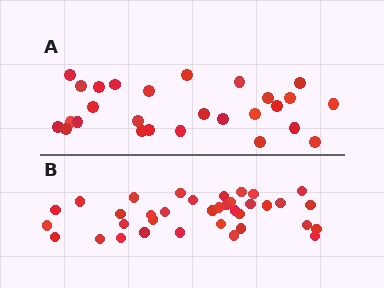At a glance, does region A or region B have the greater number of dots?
Region B (the bottom region) has more dots.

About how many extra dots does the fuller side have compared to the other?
Region B has roughly 8 or so more dots than region A.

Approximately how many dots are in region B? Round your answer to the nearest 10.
About 40 dots. (The exact count is 36, which rounds to 40.)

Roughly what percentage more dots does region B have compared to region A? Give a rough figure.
About 35% more.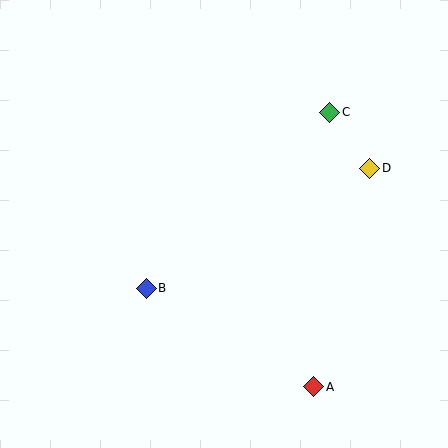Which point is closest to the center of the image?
Point B at (146, 288) is closest to the center.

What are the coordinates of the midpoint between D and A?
The midpoint between D and A is at (342, 278).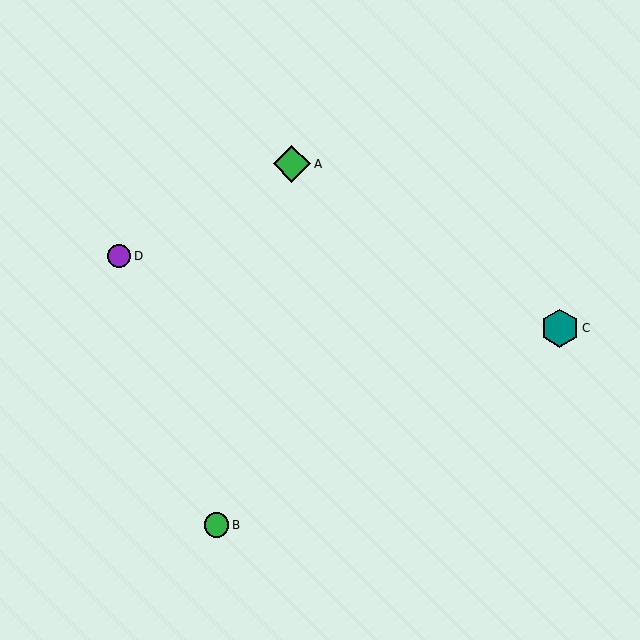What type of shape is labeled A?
Shape A is a green diamond.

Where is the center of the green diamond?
The center of the green diamond is at (292, 164).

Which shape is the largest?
The teal hexagon (labeled C) is the largest.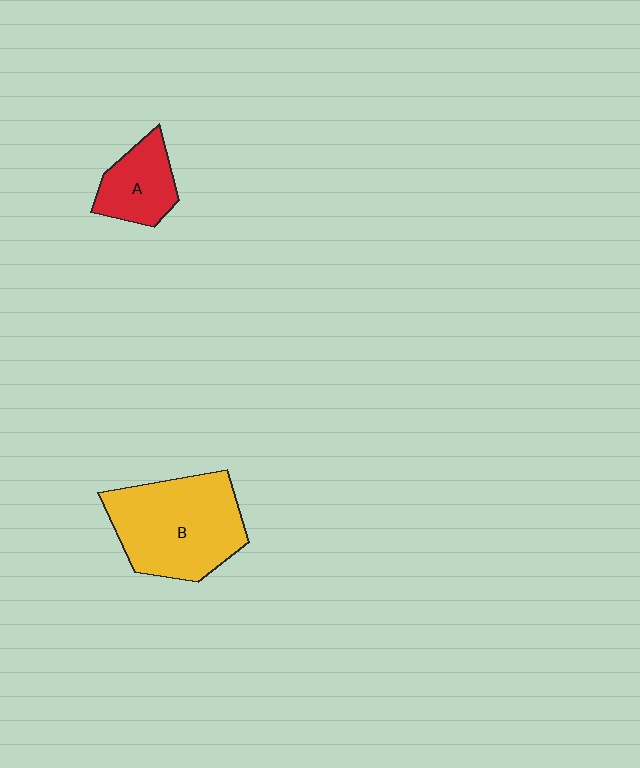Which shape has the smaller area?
Shape A (red).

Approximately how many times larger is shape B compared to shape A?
Approximately 2.2 times.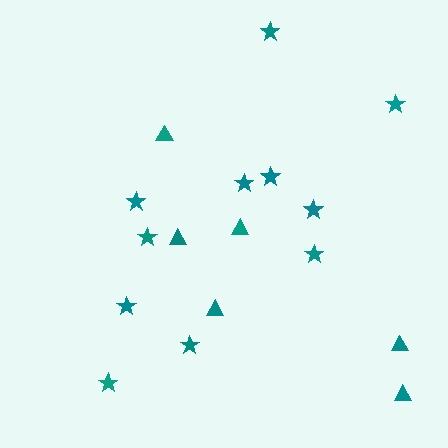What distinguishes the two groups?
There are 2 groups: one group of triangles (6) and one group of stars (11).